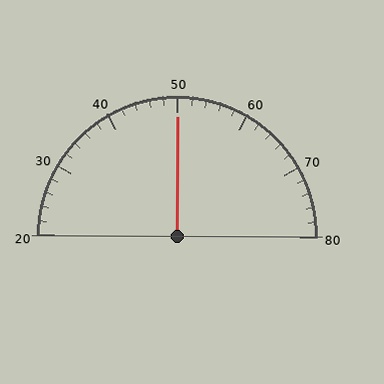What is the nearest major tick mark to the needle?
The nearest major tick mark is 50.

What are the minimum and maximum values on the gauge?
The gauge ranges from 20 to 80.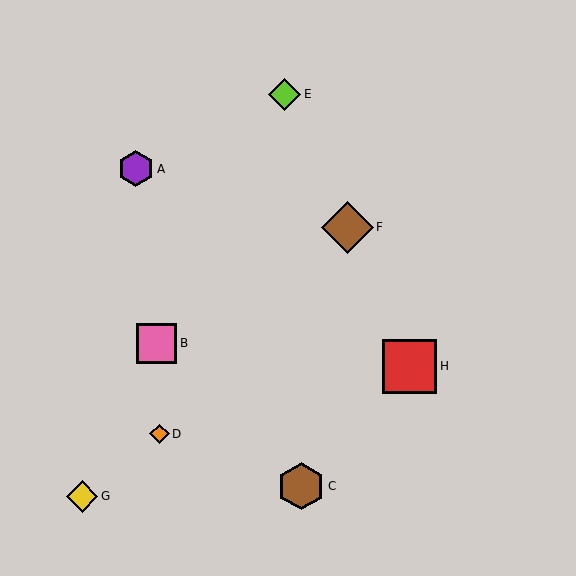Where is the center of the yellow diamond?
The center of the yellow diamond is at (82, 496).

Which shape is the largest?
The red square (labeled H) is the largest.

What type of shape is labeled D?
Shape D is an orange diamond.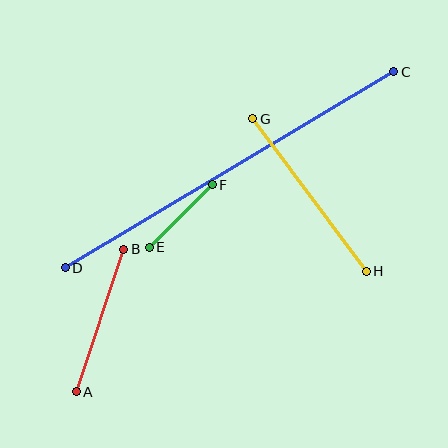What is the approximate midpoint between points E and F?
The midpoint is at approximately (181, 216) pixels.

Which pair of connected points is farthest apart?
Points C and D are farthest apart.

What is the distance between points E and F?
The distance is approximately 89 pixels.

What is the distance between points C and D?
The distance is approximately 383 pixels.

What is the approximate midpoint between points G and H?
The midpoint is at approximately (310, 195) pixels.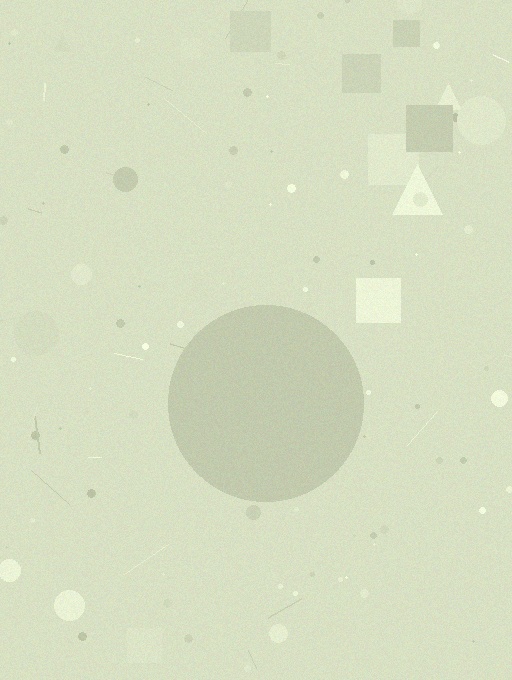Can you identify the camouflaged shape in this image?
The camouflaged shape is a circle.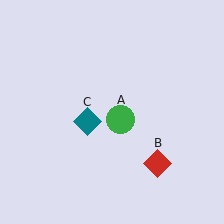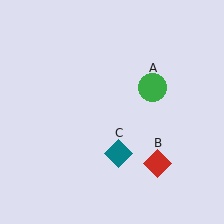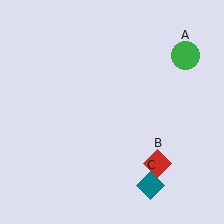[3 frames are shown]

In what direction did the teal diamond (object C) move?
The teal diamond (object C) moved down and to the right.